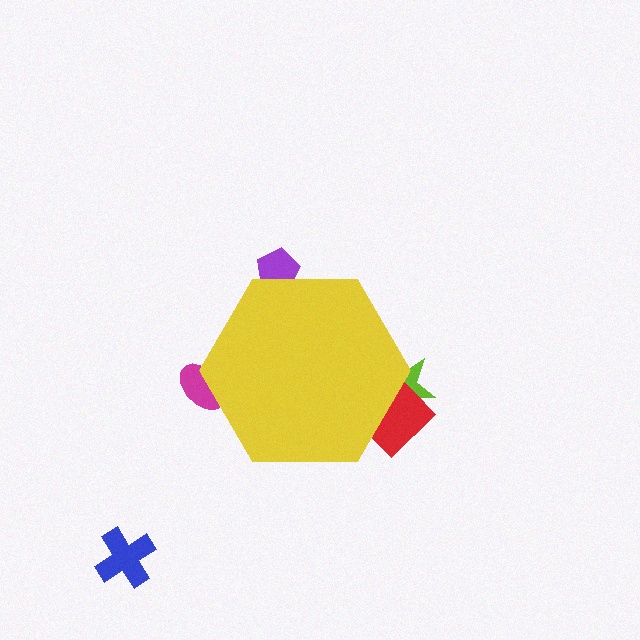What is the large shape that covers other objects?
A yellow hexagon.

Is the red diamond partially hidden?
Yes, the red diamond is partially hidden behind the yellow hexagon.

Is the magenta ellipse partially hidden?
Yes, the magenta ellipse is partially hidden behind the yellow hexagon.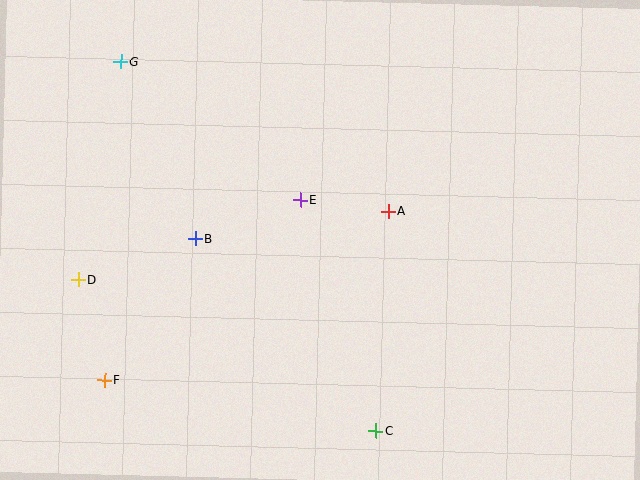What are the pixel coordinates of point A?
Point A is at (388, 211).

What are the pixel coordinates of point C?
Point C is at (376, 431).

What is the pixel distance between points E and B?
The distance between E and B is 112 pixels.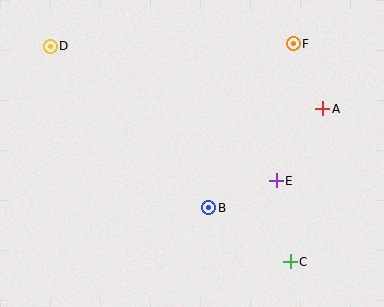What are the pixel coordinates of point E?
Point E is at (276, 181).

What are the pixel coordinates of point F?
Point F is at (293, 44).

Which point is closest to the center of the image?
Point B at (209, 208) is closest to the center.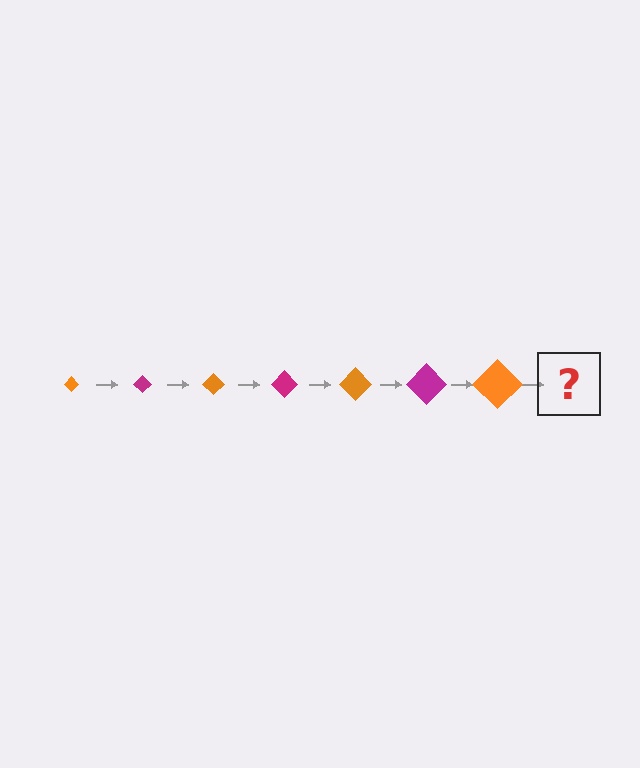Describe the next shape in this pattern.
It should be a magenta diamond, larger than the previous one.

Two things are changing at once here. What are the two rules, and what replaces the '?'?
The two rules are that the diamond grows larger each step and the color cycles through orange and magenta. The '?' should be a magenta diamond, larger than the previous one.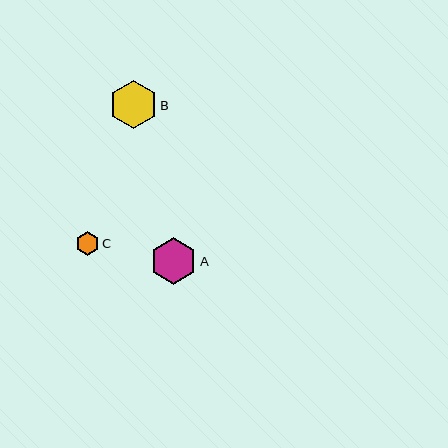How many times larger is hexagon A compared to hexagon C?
Hexagon A is approximately 2.0 times the size of hexagon C.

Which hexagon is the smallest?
Hexagon C is the smallest with a size of approximately 24 pixels.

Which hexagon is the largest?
Hexagon B is the largest with a size of approximately 48 pixels.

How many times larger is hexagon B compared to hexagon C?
Hexagon B is approximately 2.0 times the size of hexagon C.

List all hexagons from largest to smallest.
From largest to smallest: B, A, C.